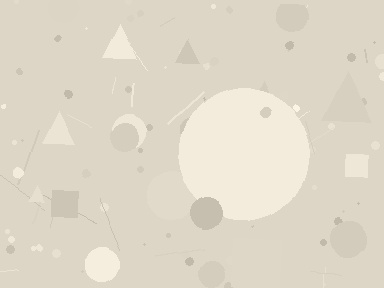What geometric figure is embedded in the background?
A circle is embedded in the background.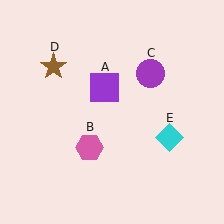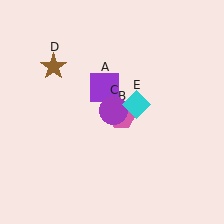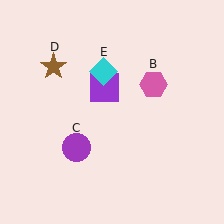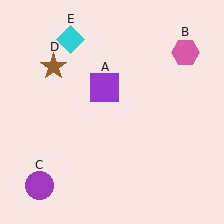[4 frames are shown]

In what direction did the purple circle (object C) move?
The purple circle (object C) moved down and to the left.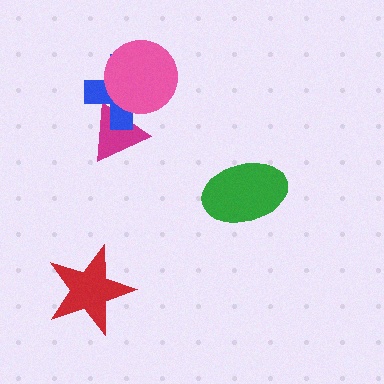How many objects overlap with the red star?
0 objects overlap with the red star.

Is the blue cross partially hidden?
Yes, it is partially covered by another shape.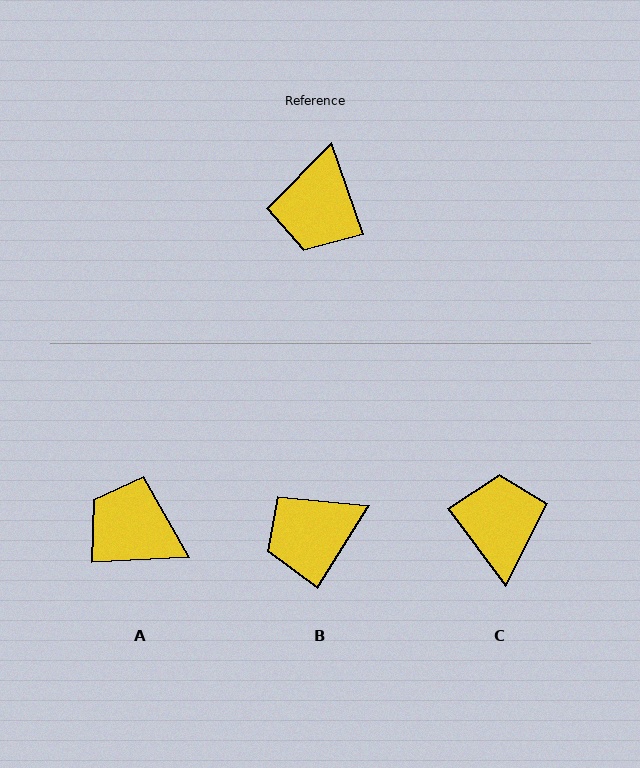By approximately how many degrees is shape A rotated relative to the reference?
Approximately 107 degrees clockwise.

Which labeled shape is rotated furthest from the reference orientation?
C, about 163 degrees away.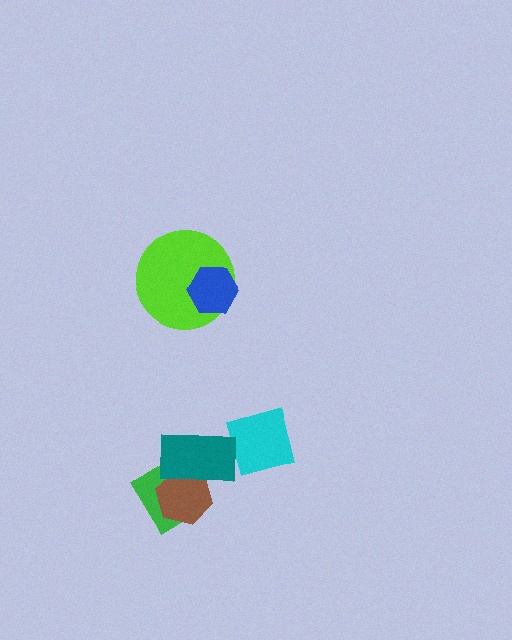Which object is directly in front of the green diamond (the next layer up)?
The brown hexagon is directly in front of the green diamond.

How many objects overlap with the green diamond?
2 objects overlap with the green diamond.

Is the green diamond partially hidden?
Yes, it is partially covered by another shape.